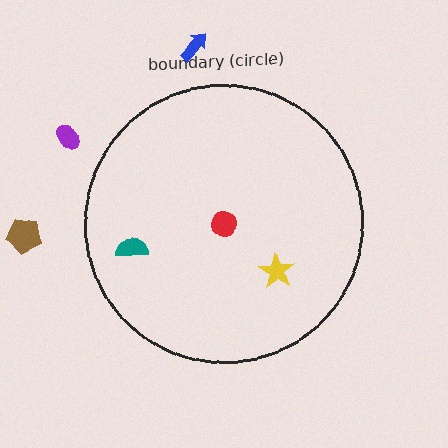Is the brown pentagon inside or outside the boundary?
Outside.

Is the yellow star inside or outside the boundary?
Inside.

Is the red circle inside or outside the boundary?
Inside.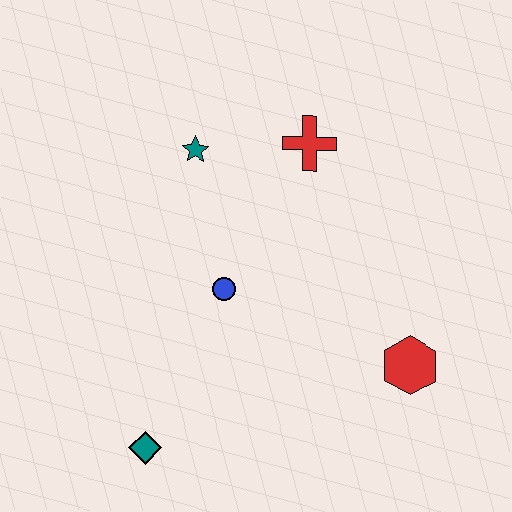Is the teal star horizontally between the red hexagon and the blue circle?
No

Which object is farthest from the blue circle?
The red hexagon is farthest from the blue circle.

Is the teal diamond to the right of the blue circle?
No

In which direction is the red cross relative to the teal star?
The red cross is to the right of the teal star.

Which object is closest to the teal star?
The red cross is closest to the teal star.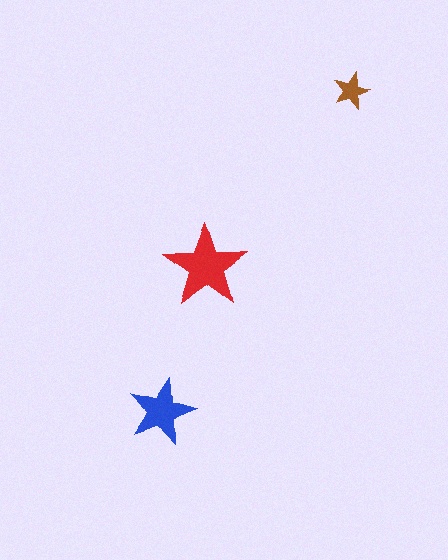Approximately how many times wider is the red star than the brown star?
About 2.5 times wider.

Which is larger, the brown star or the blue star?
The blue one.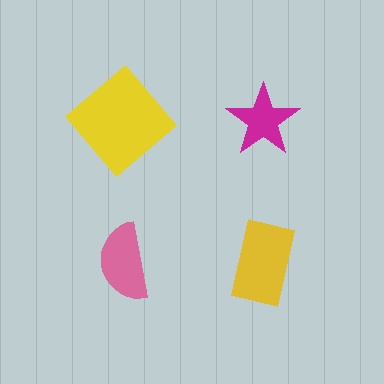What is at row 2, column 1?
A pink semicircle.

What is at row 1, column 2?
A magenta star.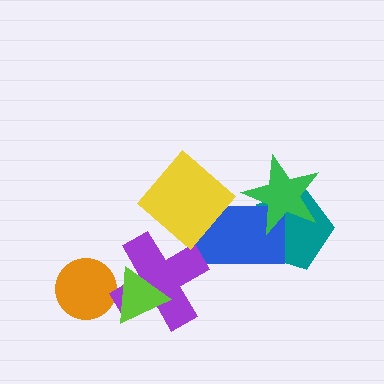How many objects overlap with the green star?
2 objects overlap with the green star.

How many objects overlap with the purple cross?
1 object overlaps with the purple cross.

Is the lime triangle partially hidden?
No, no other shape covers it.